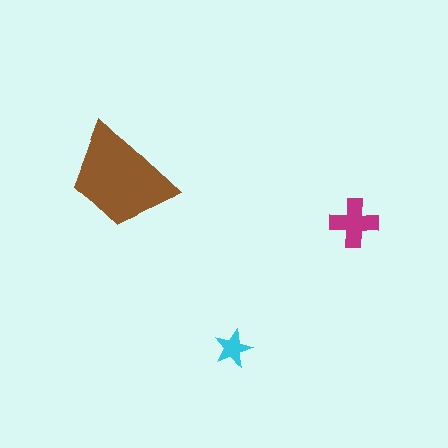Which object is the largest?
The brown trapezoid.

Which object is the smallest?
The cyan star.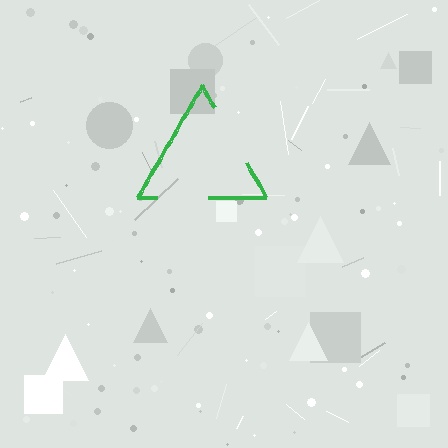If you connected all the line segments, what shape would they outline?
They would outline a triangle.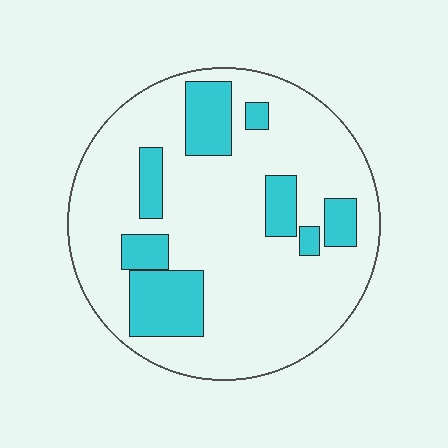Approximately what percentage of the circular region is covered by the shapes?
Approximately 20%.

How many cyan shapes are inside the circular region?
8.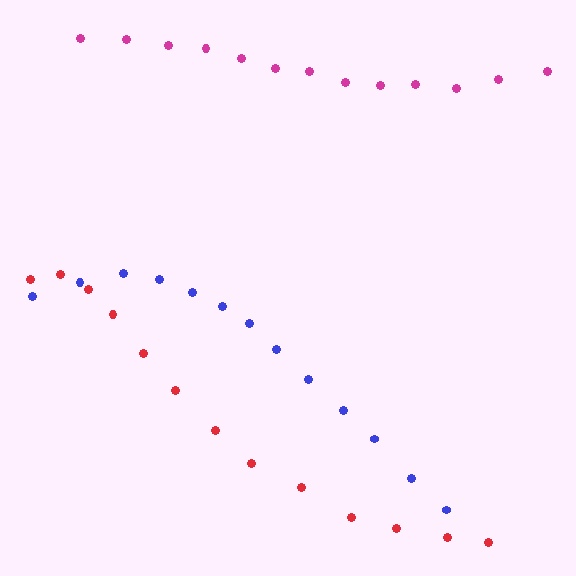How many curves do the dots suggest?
There are 3 distinct paths.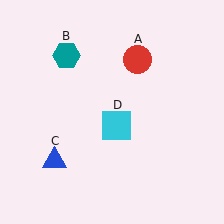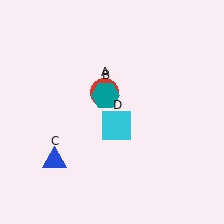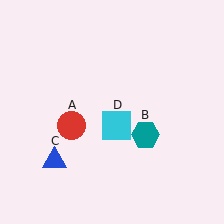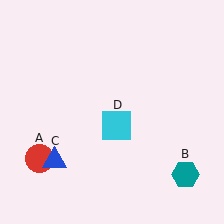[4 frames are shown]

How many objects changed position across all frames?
2 objects changed position: red circle (object A), teal hexagon (object B).